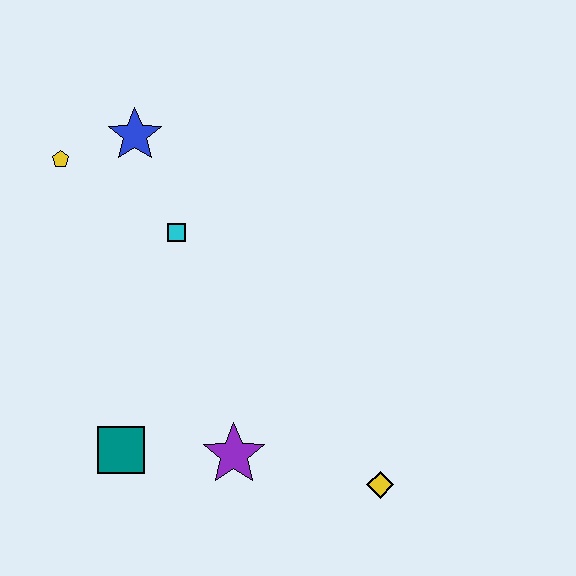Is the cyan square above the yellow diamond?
Yes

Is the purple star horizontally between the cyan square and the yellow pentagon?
No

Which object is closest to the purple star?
The teal square is closest to the purple star.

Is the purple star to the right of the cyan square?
Yes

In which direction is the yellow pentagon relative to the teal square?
The yellow pentagon is above the teal square.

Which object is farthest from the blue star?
The yellow diamond is farthest from the blue star.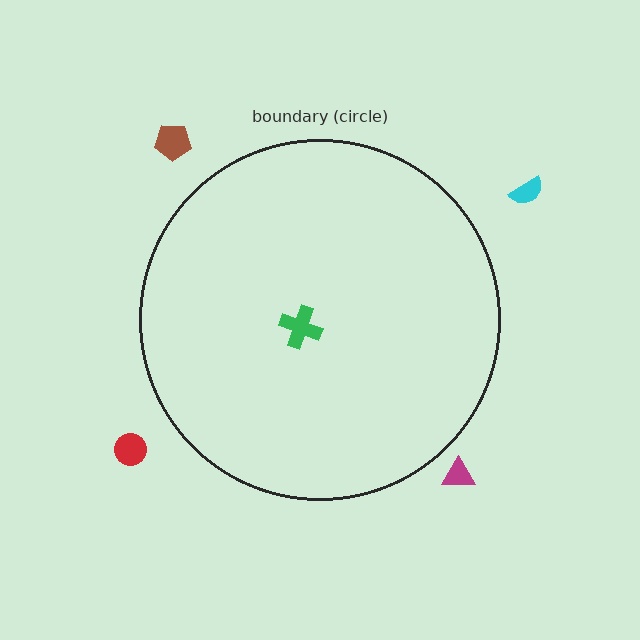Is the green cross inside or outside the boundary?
Inside.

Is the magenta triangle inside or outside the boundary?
Outside.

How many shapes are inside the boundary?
1 inside, 4 outside.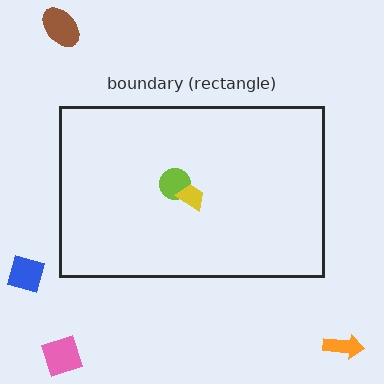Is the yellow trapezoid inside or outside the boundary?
Inside.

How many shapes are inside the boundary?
2 inside, 4 outside.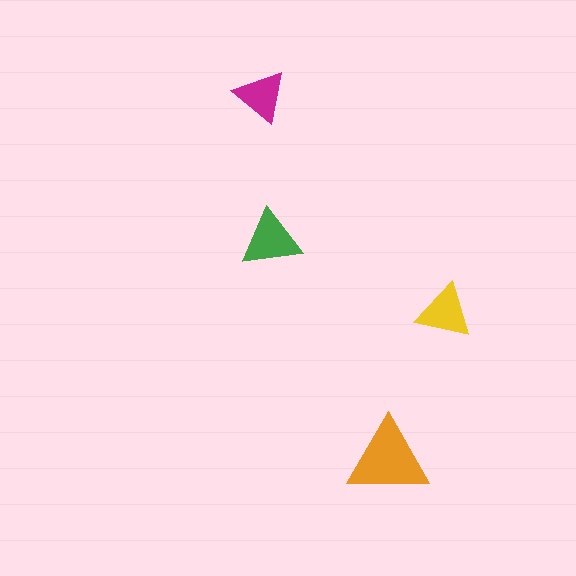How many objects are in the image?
There are 4 objects in the image.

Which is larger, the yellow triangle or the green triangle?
The green one.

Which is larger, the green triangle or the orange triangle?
The orange one.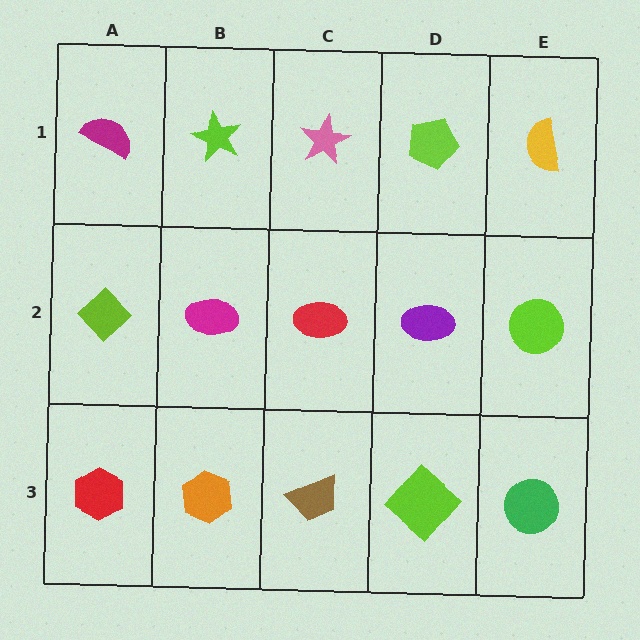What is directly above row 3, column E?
A lime circle.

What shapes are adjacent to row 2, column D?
A lime pentagon (row 1, column D), a lime diamond (row 3, column D), a red ellipse (row 2, column C), a lime circle (row 2, column E).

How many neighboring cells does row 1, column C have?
3.